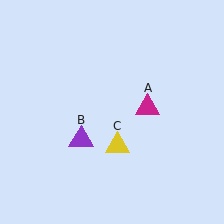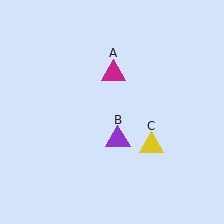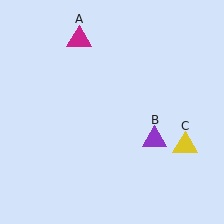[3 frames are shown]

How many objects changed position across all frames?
3 objects changed position: magenta triangle (object A), purple triangle (object B), yellow triangle (object C).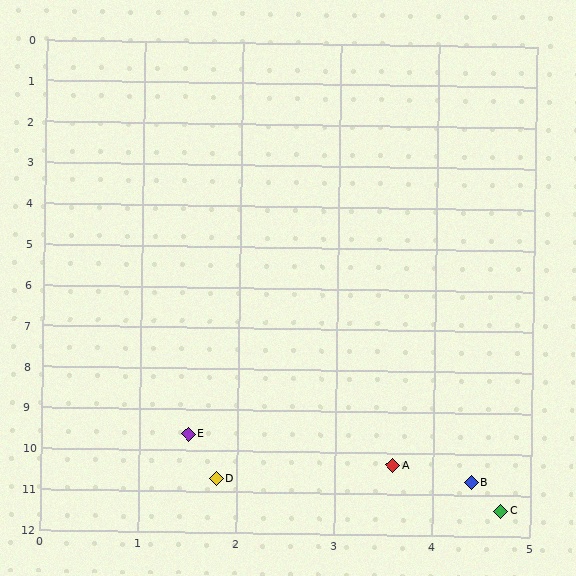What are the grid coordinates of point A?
Point A is at approximately (3.6, 10.3).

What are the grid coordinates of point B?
Point B is at approximately (4.4, 10.7).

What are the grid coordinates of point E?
Point E is at approximately (1.5, 9.6).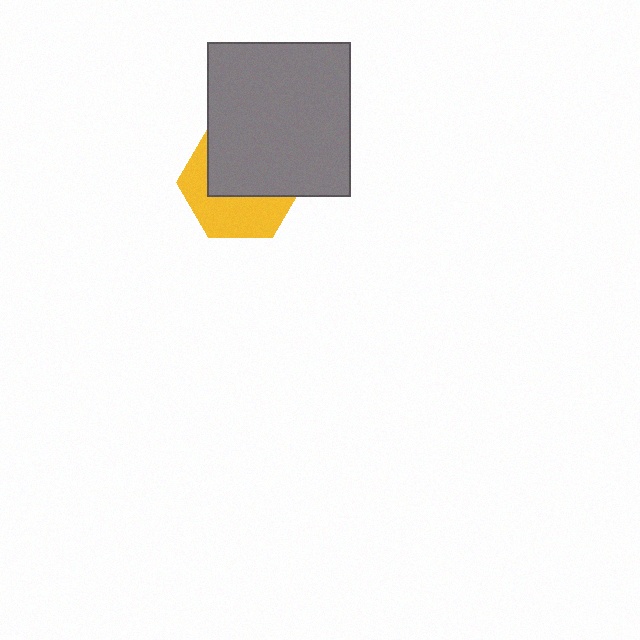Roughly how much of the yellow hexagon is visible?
A small part of it is visible (roughly 45%).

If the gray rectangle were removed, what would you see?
You would see the complete yellow hexagon.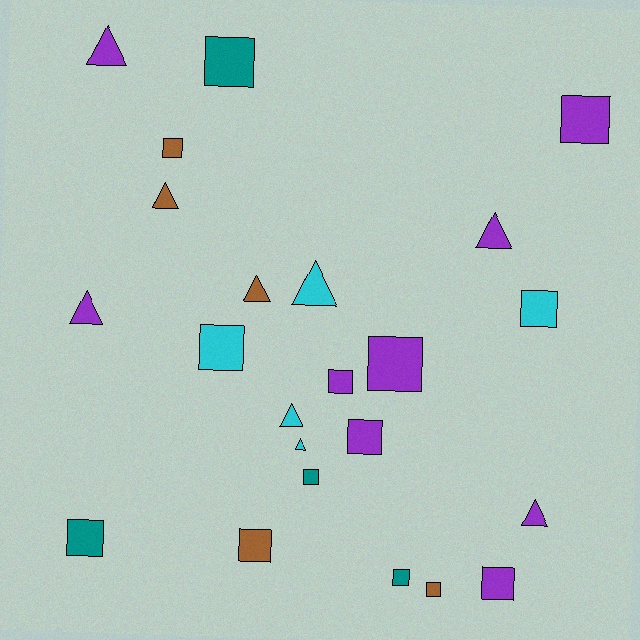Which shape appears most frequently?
Square, with 14 objects.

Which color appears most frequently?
Purple, with 9 objects.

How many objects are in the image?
There are 23 objects.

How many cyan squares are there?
There are 2 cyan squares.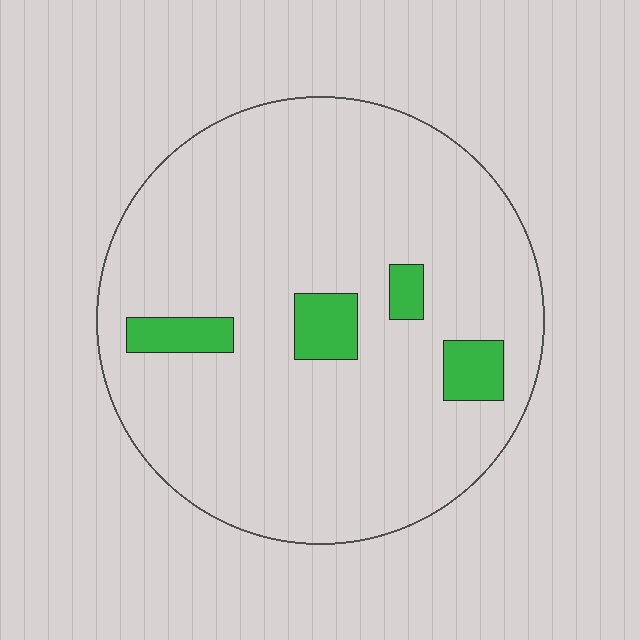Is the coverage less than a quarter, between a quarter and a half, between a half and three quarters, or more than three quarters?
Less than a quarter.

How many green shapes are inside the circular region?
4.